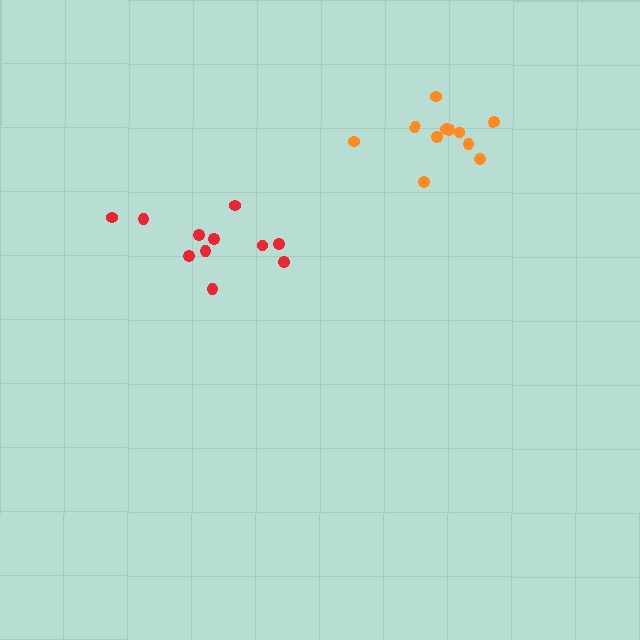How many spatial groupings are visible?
There are 2 spatial groupings.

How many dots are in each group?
Group 1: 11 dots, Group 2: 11 dots (22 total).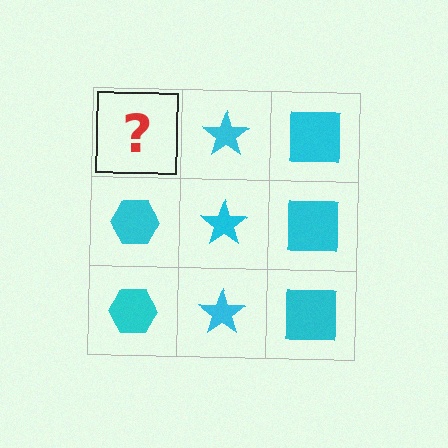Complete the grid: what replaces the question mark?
The question mark should be replaced with a cyan hexagon.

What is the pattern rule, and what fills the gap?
The rule is that each column has a consistent shape. The gap should be filled with a cyan hexagon.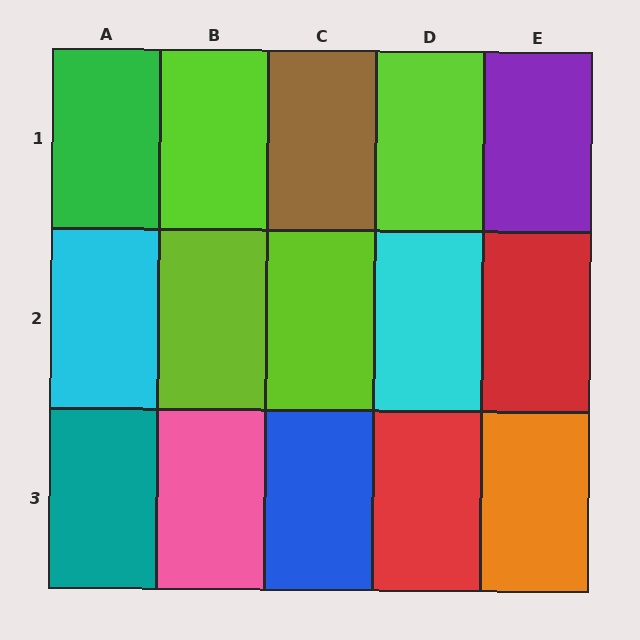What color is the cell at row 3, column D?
Red.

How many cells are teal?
1 cell is teal.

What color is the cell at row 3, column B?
Pink.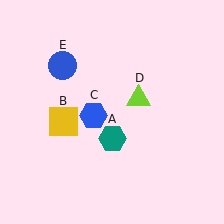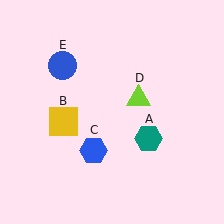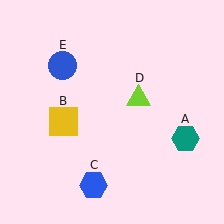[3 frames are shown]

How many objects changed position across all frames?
2 objects changed position: teal hexagon (object A), blue hexagon (object C).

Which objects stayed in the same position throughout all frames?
Yellow square (object B) and lime triangle (object D) and blue circle (object E) remained stationary.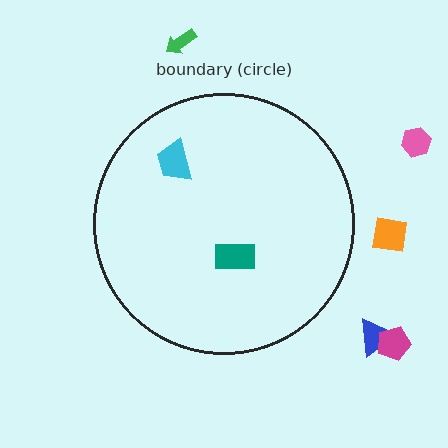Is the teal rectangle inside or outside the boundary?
Inside.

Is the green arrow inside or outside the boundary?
Outside.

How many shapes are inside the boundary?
2 inside, 5 outside.